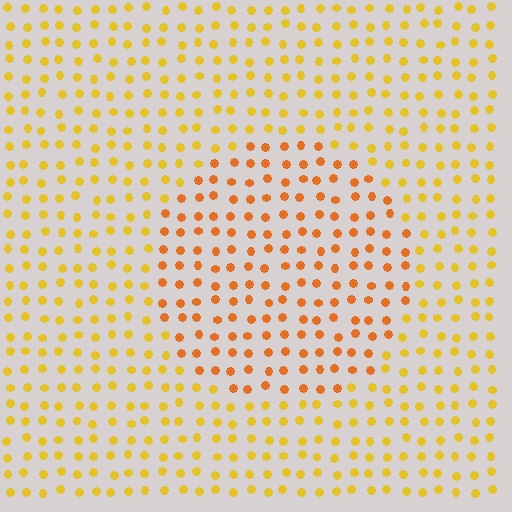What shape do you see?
I see a circle.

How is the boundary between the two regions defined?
The boundary is defined purely by a slight shift in hue (about 27 degrees). Spacing, size, and orientation are identical on both sides.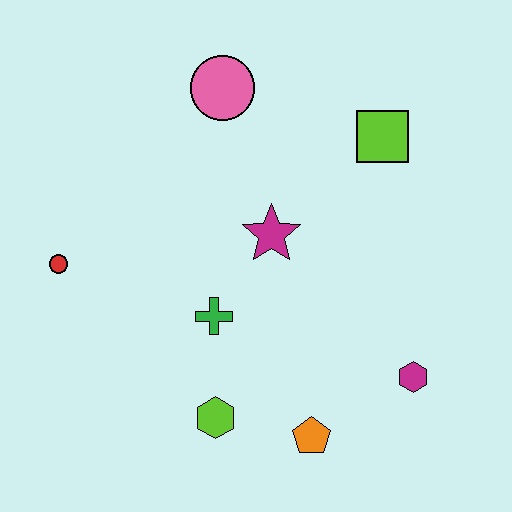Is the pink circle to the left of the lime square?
Yes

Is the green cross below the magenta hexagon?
No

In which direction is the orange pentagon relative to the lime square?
The orange pentagon is below the lime square.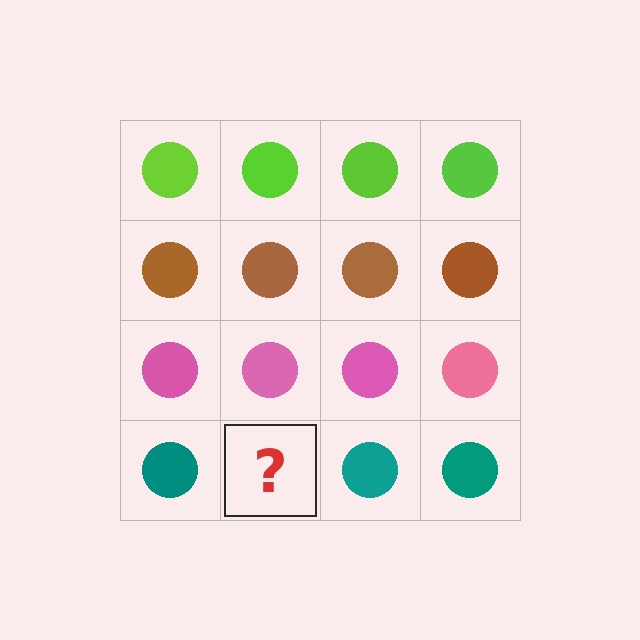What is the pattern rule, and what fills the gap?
The rule is that each row has a consistent color. The gap should be filled with a teal circle.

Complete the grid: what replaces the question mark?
The question mark should be replaced with a teal circle.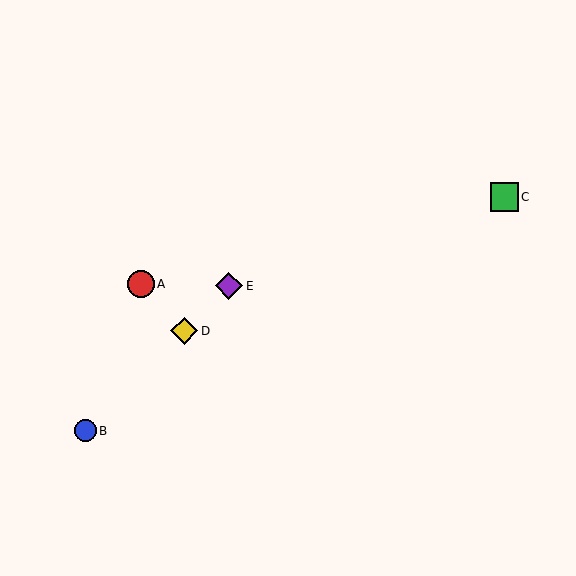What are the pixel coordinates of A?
Object A is at (141, 284).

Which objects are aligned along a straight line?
Objects B, D, E are aligned along a straight line.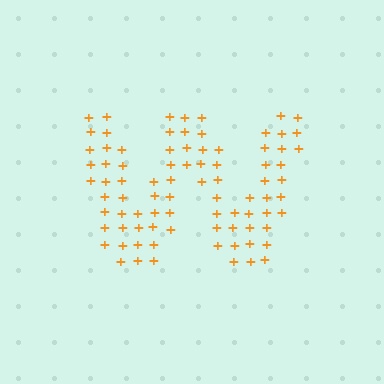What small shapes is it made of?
It is made of small plus signs.